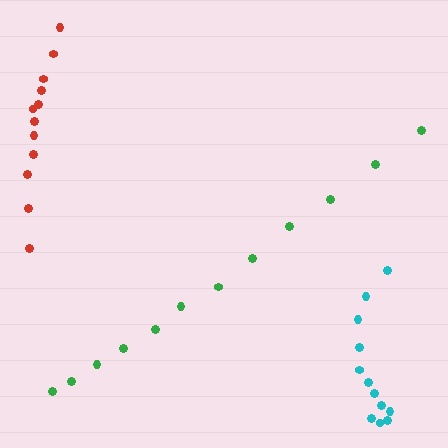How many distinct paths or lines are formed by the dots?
There are 3 distinct paths.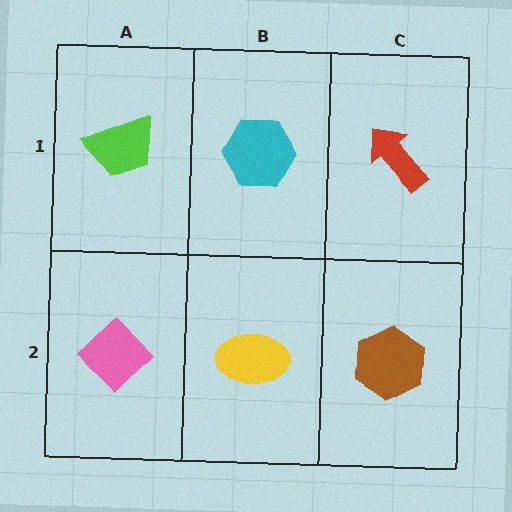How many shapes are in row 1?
3 shapes.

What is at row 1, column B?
A cyan hexagon.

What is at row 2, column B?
A yellow ellipse.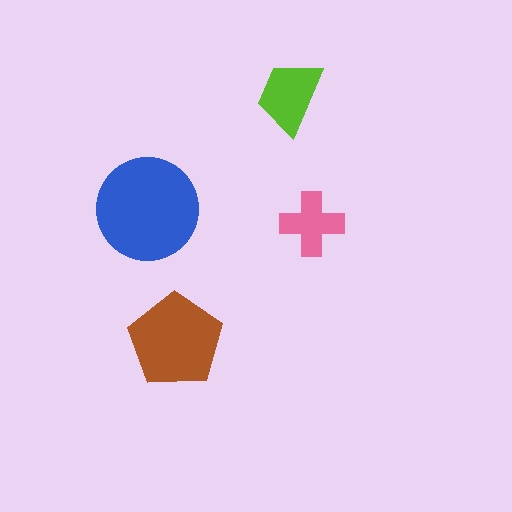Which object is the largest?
The blue circle.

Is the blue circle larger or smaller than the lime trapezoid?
Larger.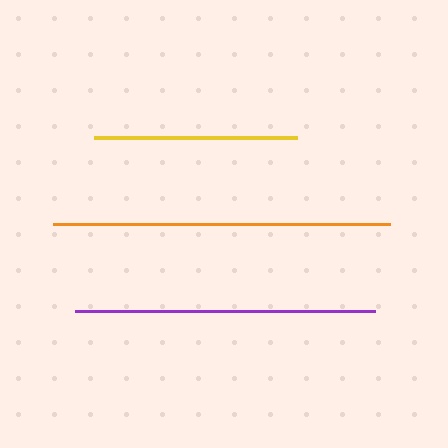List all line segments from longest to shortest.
From longest to shortest: orange, purple, yellow.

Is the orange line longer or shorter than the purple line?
The orange line is longer than the purple line.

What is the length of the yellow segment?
The yellow segment is approximately 203 pixels long.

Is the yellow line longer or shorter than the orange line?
The orange line is longer than the yellow line.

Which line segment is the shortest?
The yellow line is the shortest at approximately 203 pixels.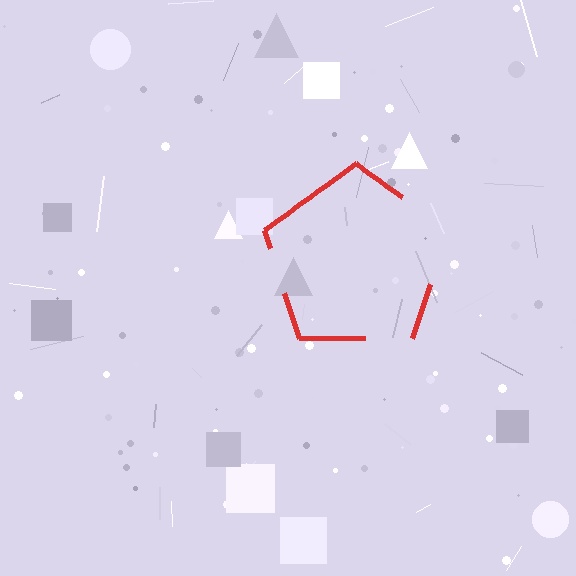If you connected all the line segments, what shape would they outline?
They would outline a pentagon.